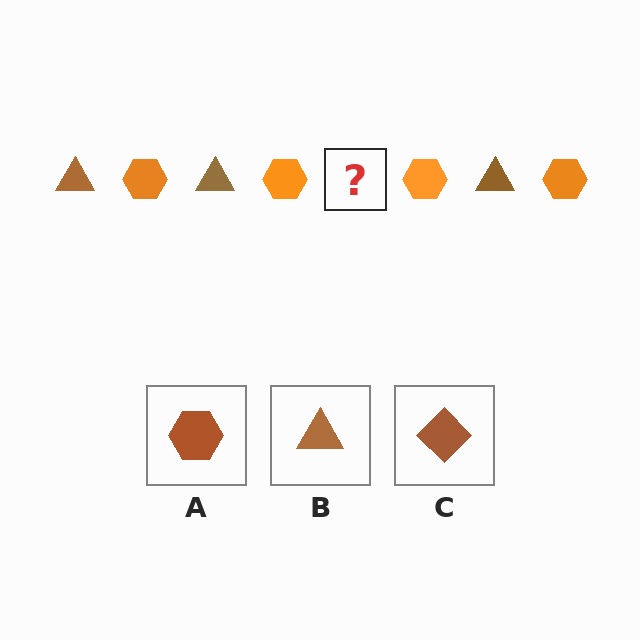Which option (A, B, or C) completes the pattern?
B.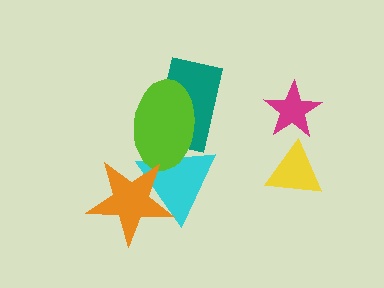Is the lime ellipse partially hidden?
No, no other shape covers it.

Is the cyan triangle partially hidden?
Yes, it is partially covered by another shape.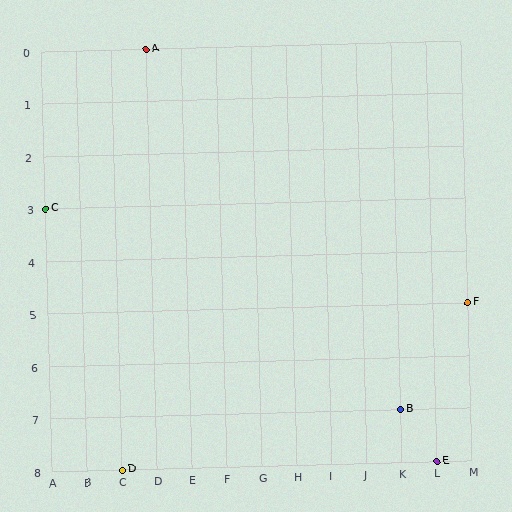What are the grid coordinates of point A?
Point A is at grid coordinates (D, 0).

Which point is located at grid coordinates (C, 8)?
Point D is at (C, 8).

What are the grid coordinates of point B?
Point B is at grid coordinates (K, 7).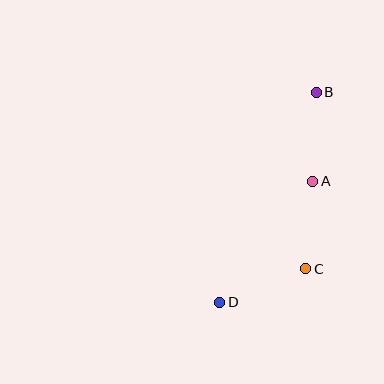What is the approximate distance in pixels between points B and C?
The distance between B and C is approximately 177 pixels.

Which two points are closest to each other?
Points A and C are closest to each other.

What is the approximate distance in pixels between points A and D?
The distance between A and D is approximately 153 pixels.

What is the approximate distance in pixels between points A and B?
The distance between A and B is approximately 89 pixels.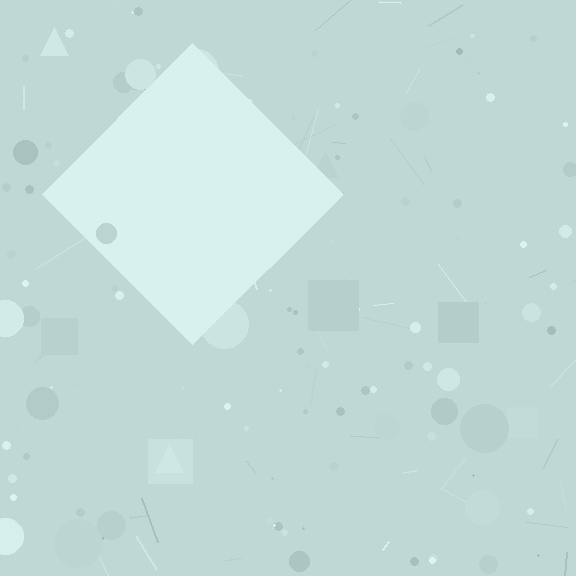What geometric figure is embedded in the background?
A diamond is embedded in the background.